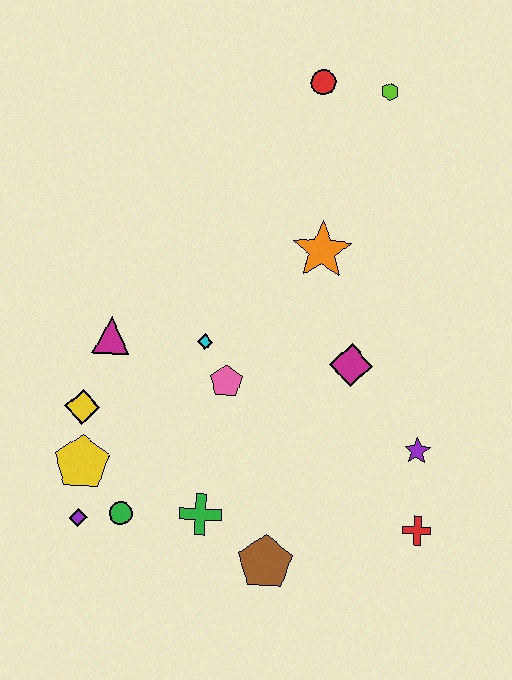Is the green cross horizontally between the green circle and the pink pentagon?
Yes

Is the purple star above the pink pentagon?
No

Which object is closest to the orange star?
The magenta diamond is closest to the orange star.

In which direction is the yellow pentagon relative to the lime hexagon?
The yellow pentagon is below the lime hexagon.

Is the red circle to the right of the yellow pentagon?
Yes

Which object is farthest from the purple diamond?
The lime hexagon is farthest from the purple diamond.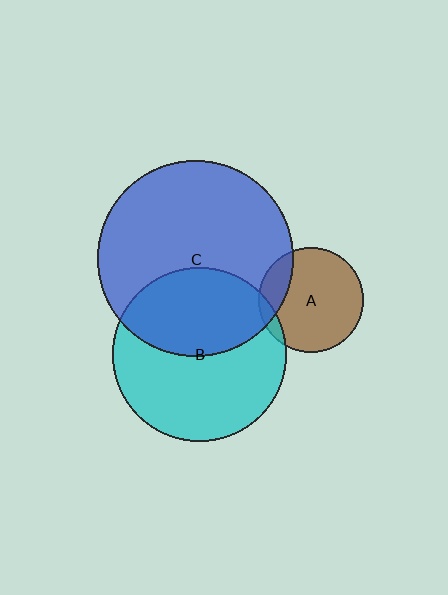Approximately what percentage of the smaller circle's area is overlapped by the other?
Approximately 15%.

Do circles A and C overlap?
Yes.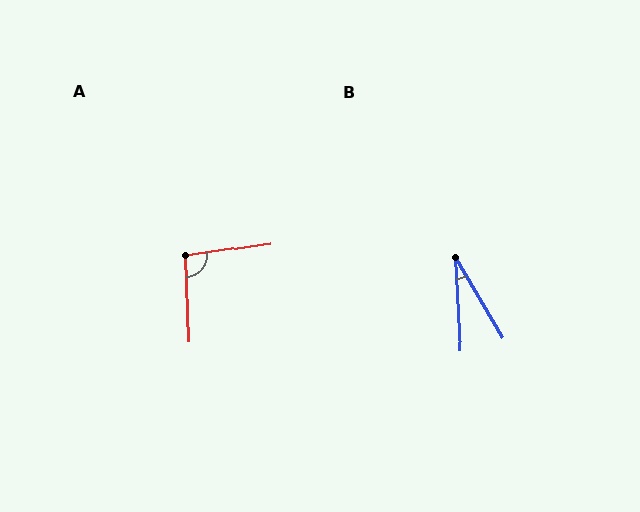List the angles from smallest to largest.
B (27°), A (96°).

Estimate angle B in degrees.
Approximately 27 degrees.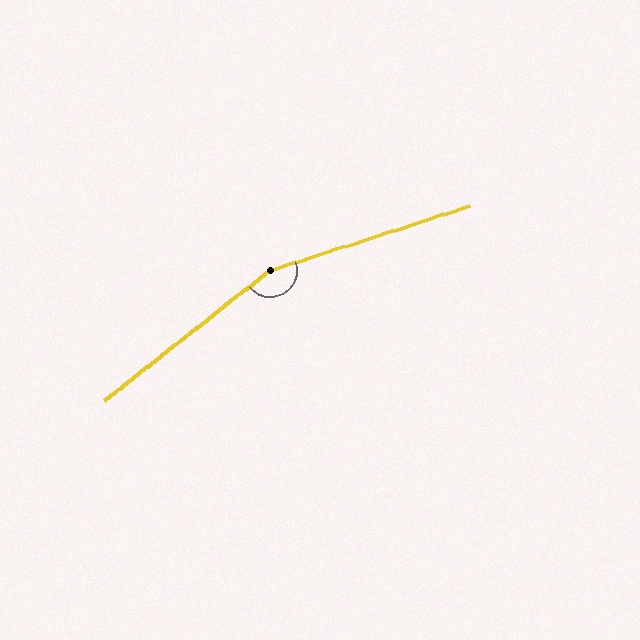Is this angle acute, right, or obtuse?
It is obtuse.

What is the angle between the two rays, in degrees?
Approximately 160 degrees.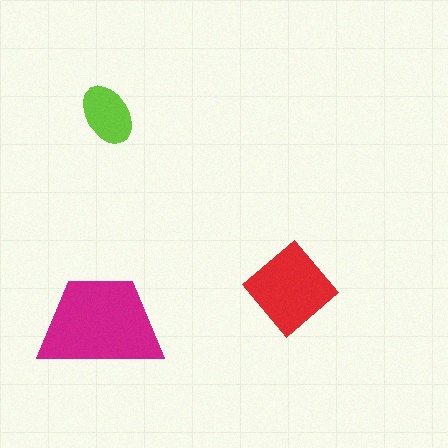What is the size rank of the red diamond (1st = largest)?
2nd.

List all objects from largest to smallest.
The magenta trapezoid, the red diamond, the lime ellipse.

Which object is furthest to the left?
The magenta trapezoid is leftmost.